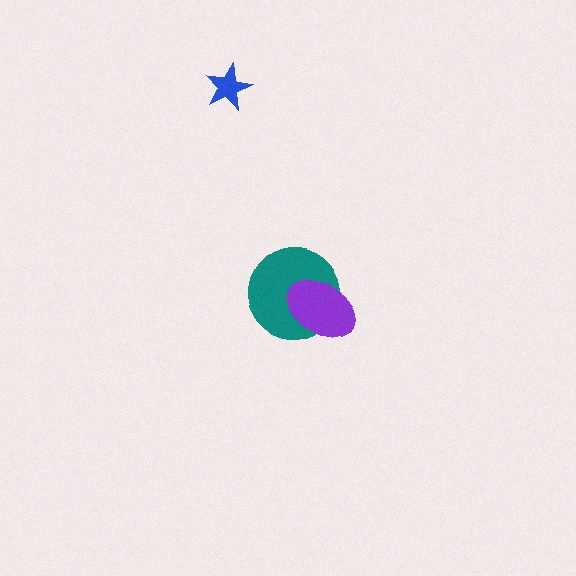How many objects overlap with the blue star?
0 objects overlap with the blue star.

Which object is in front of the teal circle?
The purple ellipse is in front of the teal circle.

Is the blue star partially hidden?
No, no other shape covers it.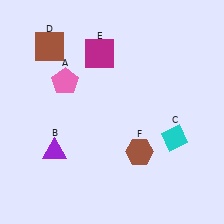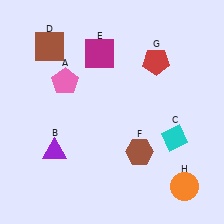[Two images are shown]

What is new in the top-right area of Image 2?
A red pentagon (G) was added in the top-right area of Image 2.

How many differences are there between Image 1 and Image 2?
There are 2 differences between the two images.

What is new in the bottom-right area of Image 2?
An orange circle (H) was added in the bottom-right area of Image 2.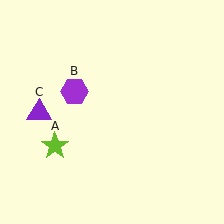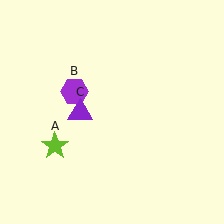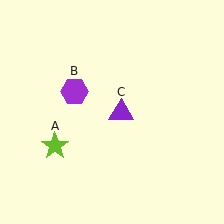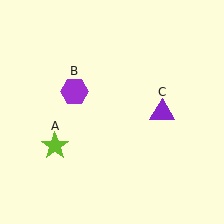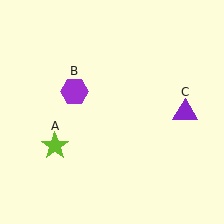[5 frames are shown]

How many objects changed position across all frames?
1 object changed position: purple triangle (object C).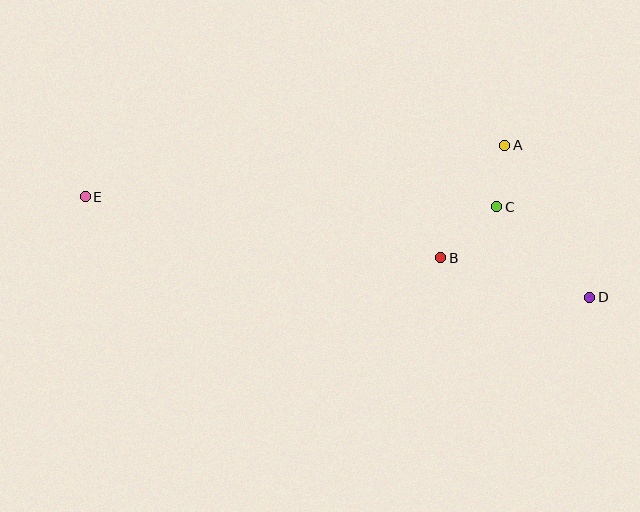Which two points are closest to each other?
Points A and C are closest to each other.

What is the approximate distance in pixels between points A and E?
The distance between A and E is approximately 423 pixels.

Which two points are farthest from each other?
Points D and E are farthest from each other.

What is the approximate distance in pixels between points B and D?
The distance between B and D is approximately 154 pixels.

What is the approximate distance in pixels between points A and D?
The distance between A and D is approximately 174 pixels.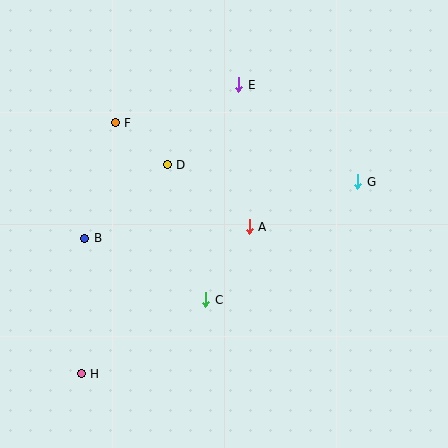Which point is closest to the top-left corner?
Point F is closest to the top-left corner.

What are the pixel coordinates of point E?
Point E is at (239, 85).